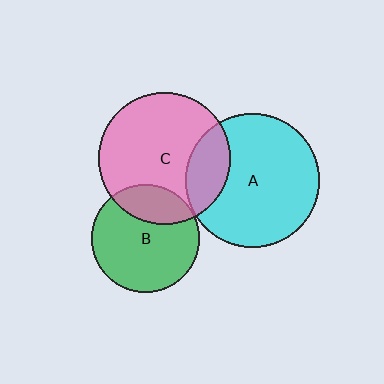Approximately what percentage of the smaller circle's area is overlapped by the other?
Approximately 25%.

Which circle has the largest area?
Circle A (cyan).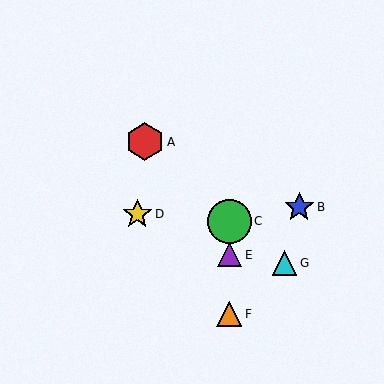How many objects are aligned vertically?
3 objects (C, E, F) are aligned vertically.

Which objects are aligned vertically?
Objects C, E, F are aligned vertically.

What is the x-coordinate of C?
Object C is at x≈229.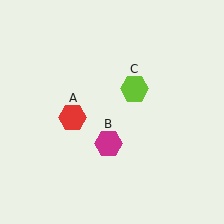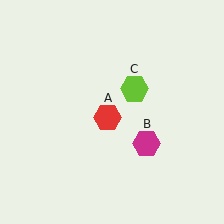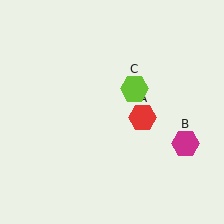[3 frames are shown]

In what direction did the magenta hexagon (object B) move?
The magenta hexagon (object B) moved right.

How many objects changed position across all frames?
2 objects changed position: red hexagon (object A), magenta hexagon (object B).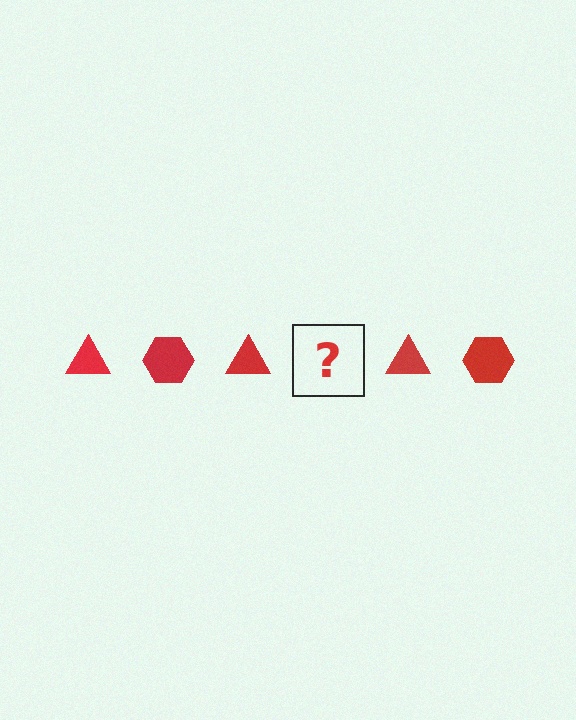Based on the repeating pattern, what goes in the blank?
The blank should be a red hexagon.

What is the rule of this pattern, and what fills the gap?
The rule is that the pattern cycles through triangle, hexagon shapes in red. The gap should be filled with a red hexagon.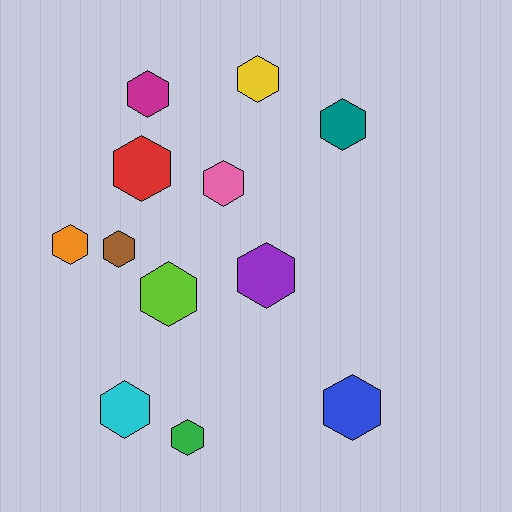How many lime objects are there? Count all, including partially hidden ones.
There is 1 lime object.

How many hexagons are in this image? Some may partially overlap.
There are 12 hexagons.